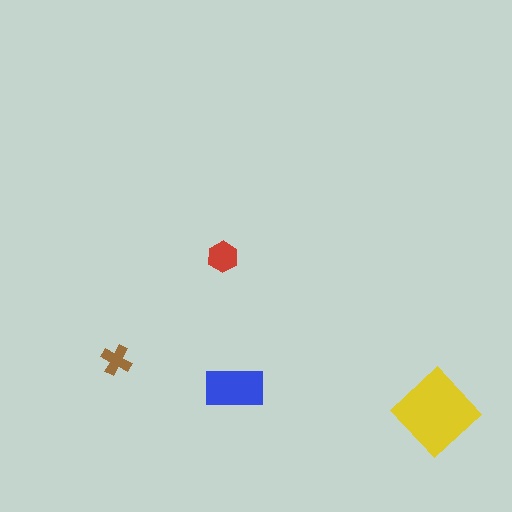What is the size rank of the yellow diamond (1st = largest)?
1st.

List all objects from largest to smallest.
The yellow diamond, the blue rectangle, the red hexagon, the brown cross.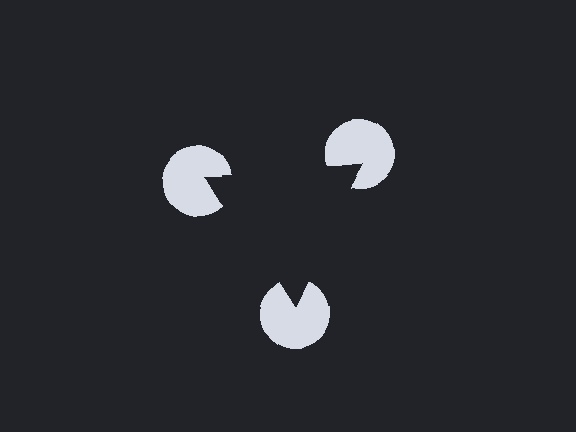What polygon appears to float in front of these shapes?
An illusory triangle — its edges are inferred from the aligned wedge cuts in the pac-man discs, not physically drawn.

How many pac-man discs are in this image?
There are 3 — one at each vertex of the illusory triangle.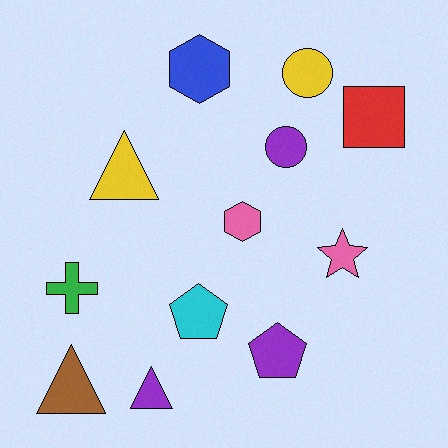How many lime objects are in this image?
There are no lime objects.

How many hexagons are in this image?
There are 2 hexagons.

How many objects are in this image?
There are 12 objects.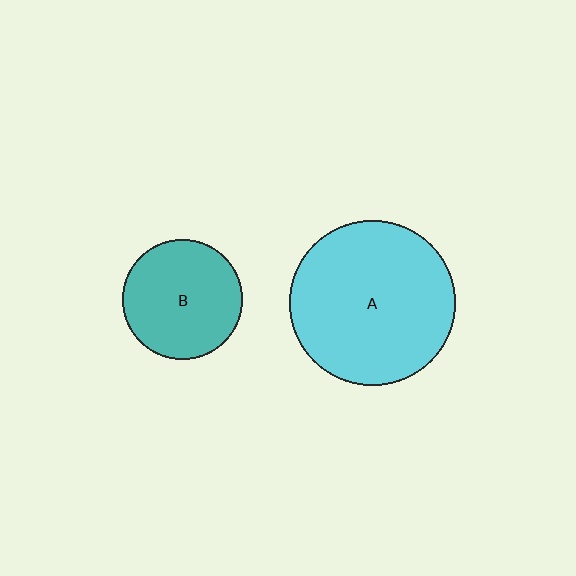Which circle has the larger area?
Circle A (cyan).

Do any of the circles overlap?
No, none of the circles overlap.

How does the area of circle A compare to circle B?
Approximately 1.9 times.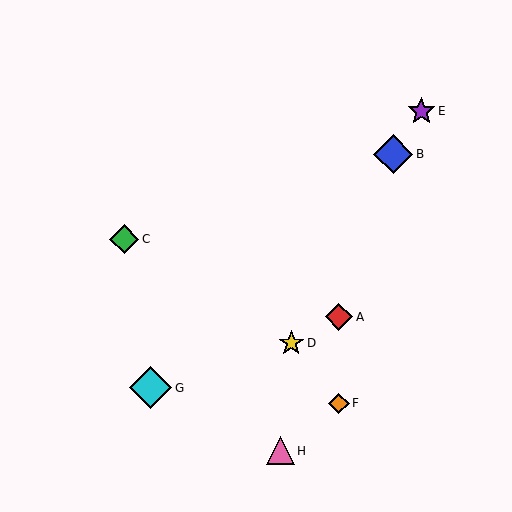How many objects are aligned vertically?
2 objects (A, F) are aligned vertically.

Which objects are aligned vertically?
Objects A, F are aligned vertically.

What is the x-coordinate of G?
Object G is at x≈151.